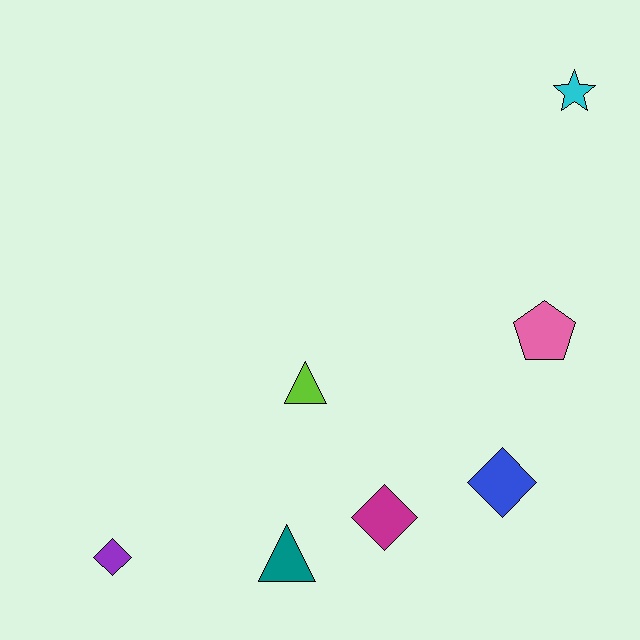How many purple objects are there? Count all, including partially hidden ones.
There is 1 purple object.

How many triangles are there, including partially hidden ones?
There are 2 triangles.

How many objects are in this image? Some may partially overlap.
There are 7 objects.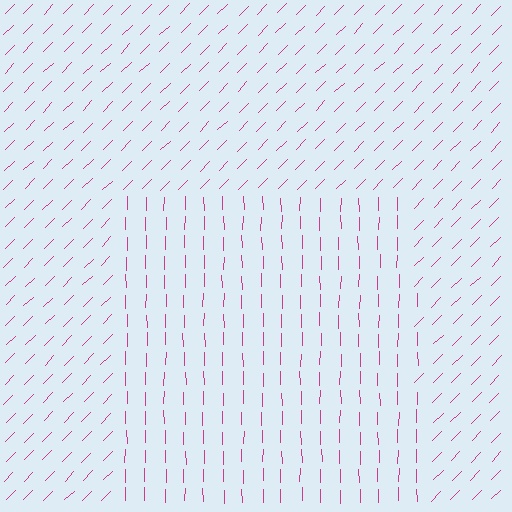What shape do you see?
I see a rectangle.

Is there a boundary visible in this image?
Yes, there is a texture boundary formed by a change in line orientation.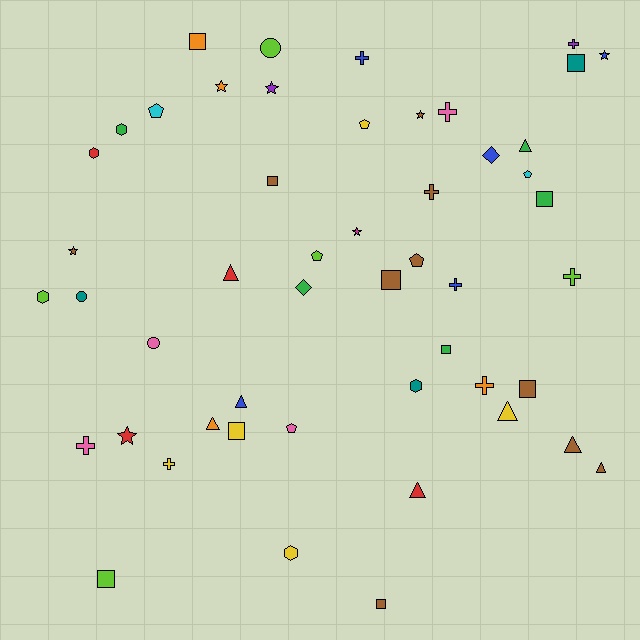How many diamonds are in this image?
There are 2 diamonds.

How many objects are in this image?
There are 50 objects.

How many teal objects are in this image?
There are 3 teal objects.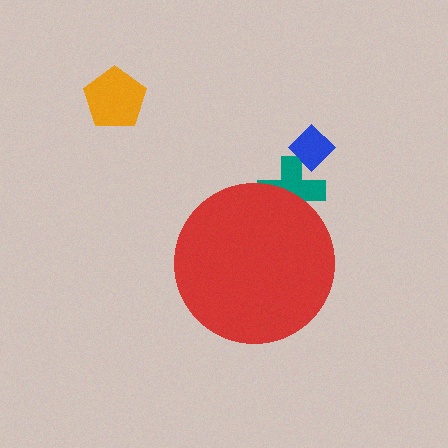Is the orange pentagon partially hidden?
No, the orange pentagon is fully visible.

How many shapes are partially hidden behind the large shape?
1 shape is partially hidden.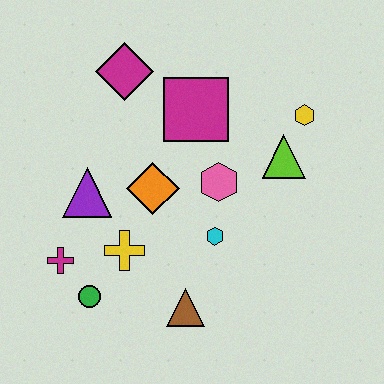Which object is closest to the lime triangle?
The yellow hexagon is closest to the lime triangle.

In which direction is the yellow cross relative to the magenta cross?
The yellow cross is to the right of the magenta cross.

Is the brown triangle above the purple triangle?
No